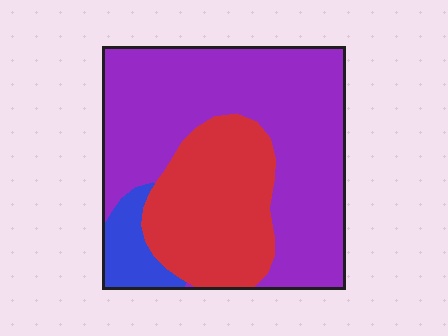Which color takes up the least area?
Blue, at roughly 10%.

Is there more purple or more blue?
Purple.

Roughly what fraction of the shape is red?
Red covers around 30% of the shape.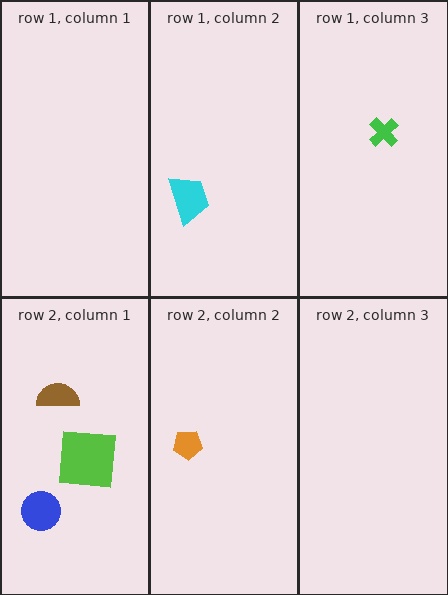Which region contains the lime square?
The row 2, column 1 region.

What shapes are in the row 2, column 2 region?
The orange pentagon.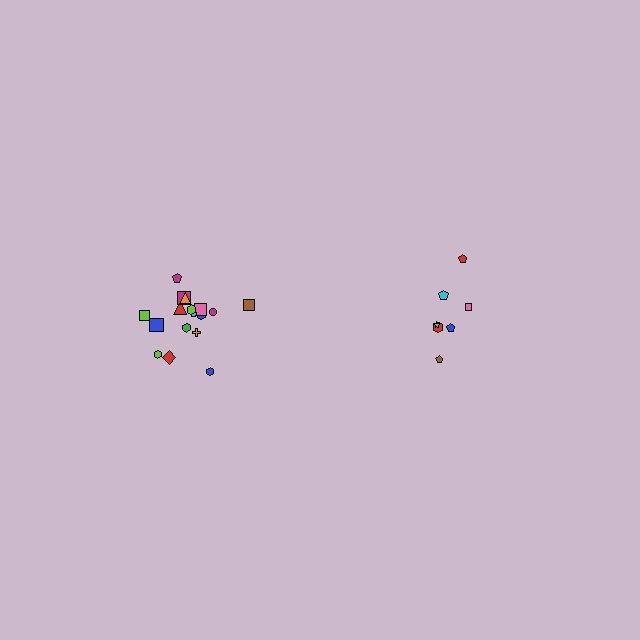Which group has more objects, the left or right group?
The left group.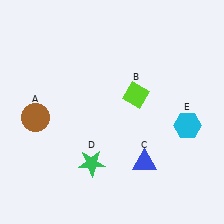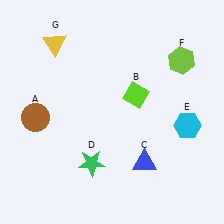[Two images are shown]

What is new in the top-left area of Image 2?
A yellow triangle (G) was added in the top-left area of Image 2.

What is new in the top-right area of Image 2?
A lime hexagon (F) was added in the top-right area of Image 2.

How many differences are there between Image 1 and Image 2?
There are 2 differences between the two images.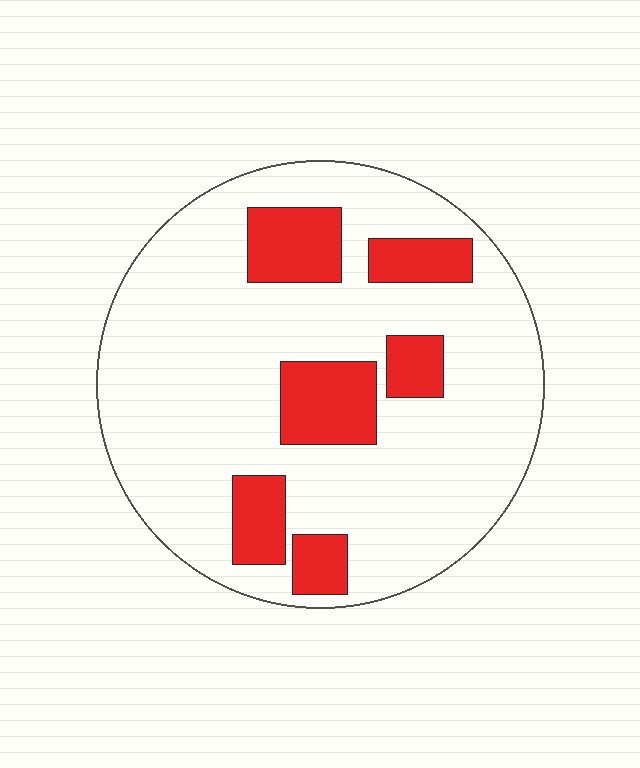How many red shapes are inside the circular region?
6.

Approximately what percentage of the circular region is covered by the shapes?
Approximately 20%.